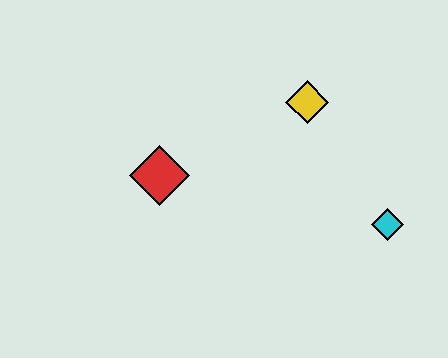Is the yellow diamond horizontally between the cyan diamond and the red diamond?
Yes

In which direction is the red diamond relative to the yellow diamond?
The red diamond is to the left of the yellow diamond.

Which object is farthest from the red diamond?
The cyan diamond is farthest from the red diamond.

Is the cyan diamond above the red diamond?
No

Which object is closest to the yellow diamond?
The cyan diamond is closest to the yellow diamond.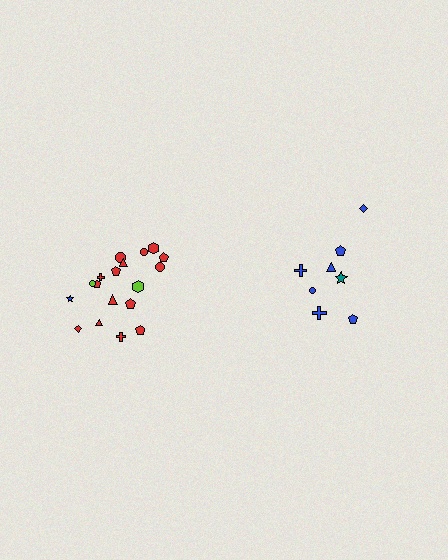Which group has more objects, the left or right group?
The left group.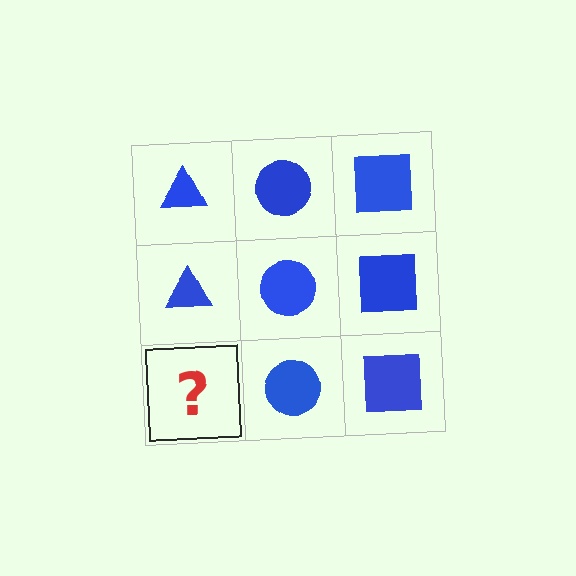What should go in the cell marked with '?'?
The missing cell should contain a blue triangle.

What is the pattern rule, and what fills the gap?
The rule is that each column has a consistent shape. The gap should be filled with a blue triangle.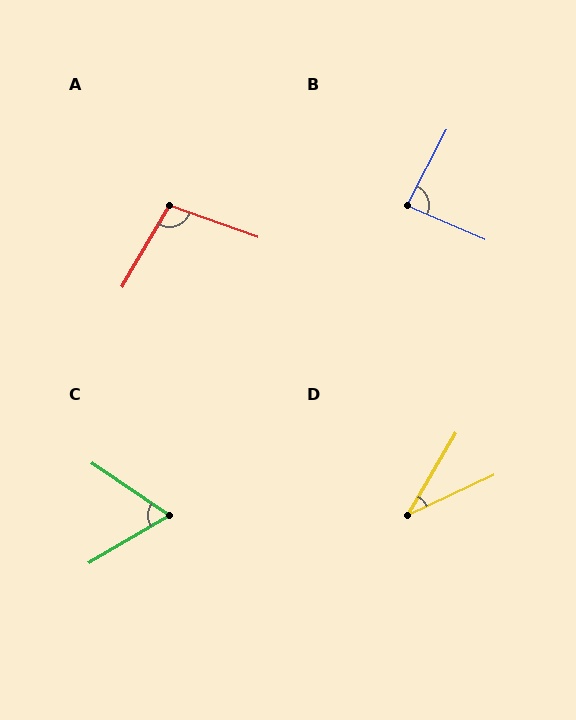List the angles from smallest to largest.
D (34°), C (64°), B (86°), A (100°).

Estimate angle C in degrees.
Approximately 64 degrees.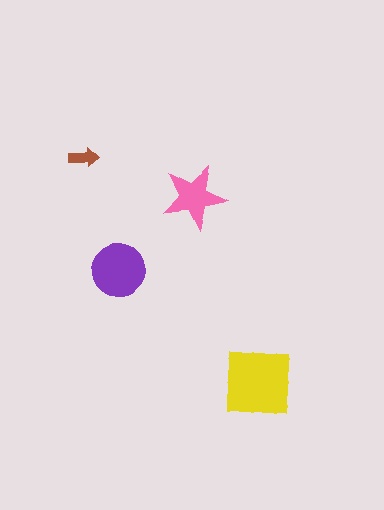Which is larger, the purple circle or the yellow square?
The yellow square.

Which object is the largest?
The yellow square.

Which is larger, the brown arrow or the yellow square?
The yellow square.